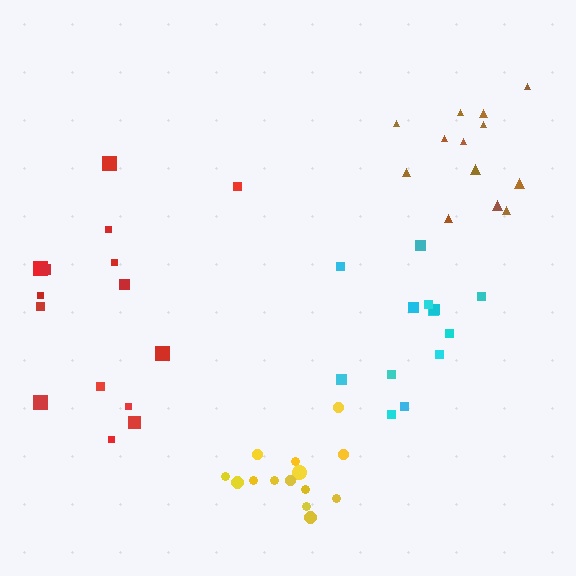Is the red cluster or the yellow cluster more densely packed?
Yellow.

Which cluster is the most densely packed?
Yellow.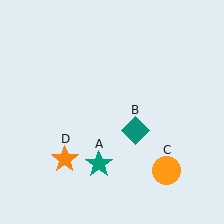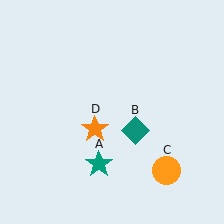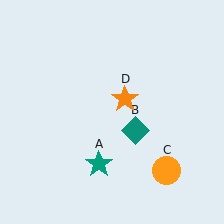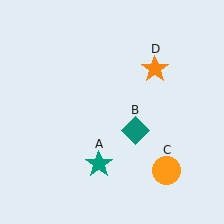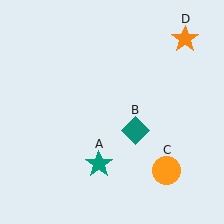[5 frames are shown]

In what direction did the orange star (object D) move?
The orange star (object D) moved up and to the right.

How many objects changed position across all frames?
1 object changed position: orange star (object D).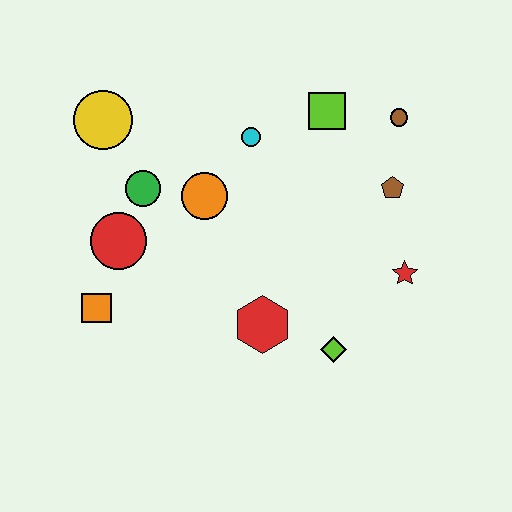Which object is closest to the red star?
The brown pentagon is closest to the red star.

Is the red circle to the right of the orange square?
Yes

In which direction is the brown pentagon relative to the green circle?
The brown pentagon is to the right of the green circle.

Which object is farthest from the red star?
The yellow circle is farthest from the red star.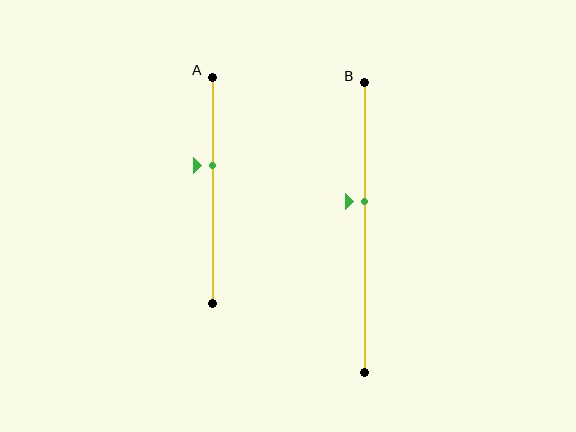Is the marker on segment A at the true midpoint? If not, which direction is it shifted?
No, the marker on segment A is shifted upward by about 11% of the segment length.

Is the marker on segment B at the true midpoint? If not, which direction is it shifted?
No, the marker on segment B is shifted upward by about 9% of the segment length.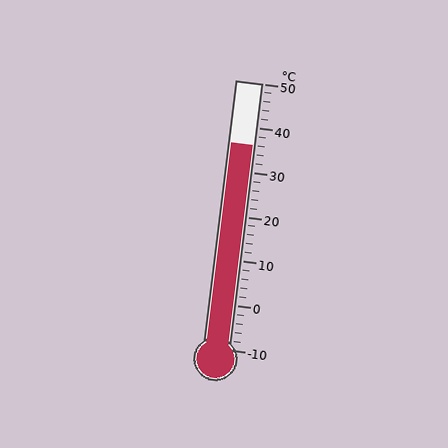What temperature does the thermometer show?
The thermometer shows approximately 36°C.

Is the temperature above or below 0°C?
The temperature is above 0°C.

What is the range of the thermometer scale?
The thermometer scale ranges from -10°C to 50°C.